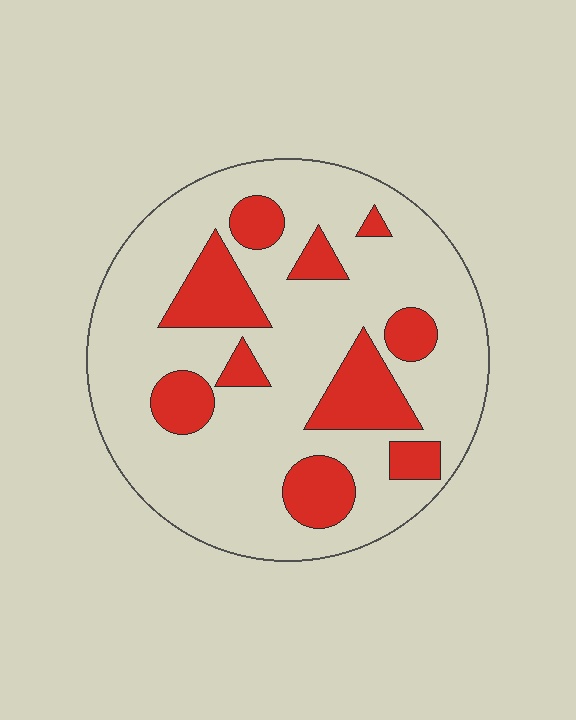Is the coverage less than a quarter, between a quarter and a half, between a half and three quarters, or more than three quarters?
Less than a quarter.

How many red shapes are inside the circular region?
10.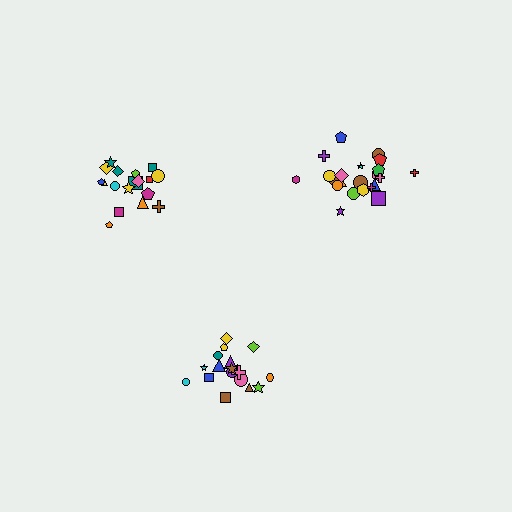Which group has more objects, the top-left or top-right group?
The top-right group.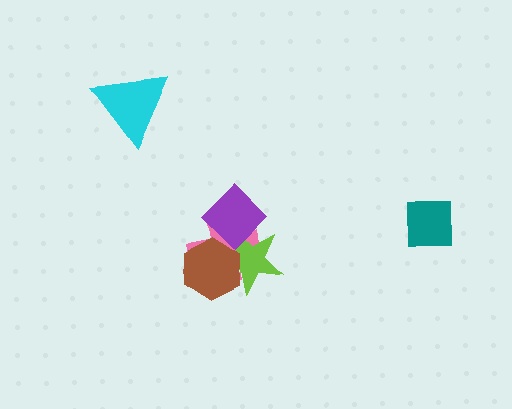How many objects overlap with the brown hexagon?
3 objects overlap with the brown hexagon.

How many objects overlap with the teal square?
0 objects overlap with the teal square.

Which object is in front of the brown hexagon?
The purple diamond is in front of the brown hexagon.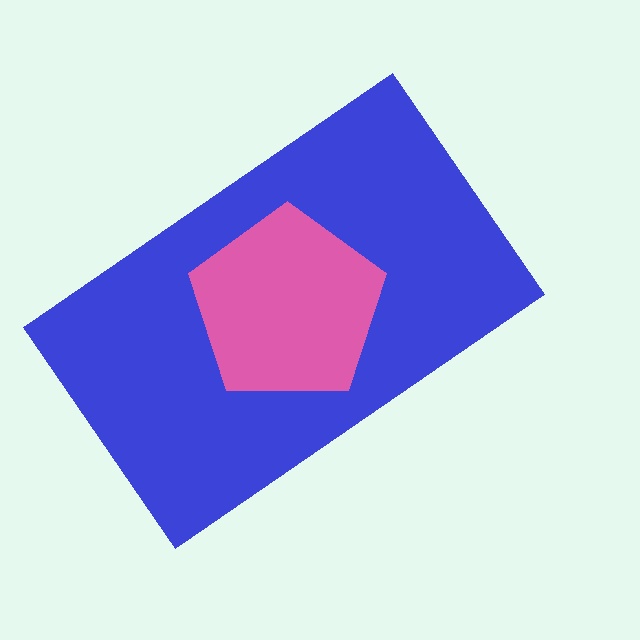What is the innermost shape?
The pink pentagon.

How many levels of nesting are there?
2.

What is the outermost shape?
The blue rectangle.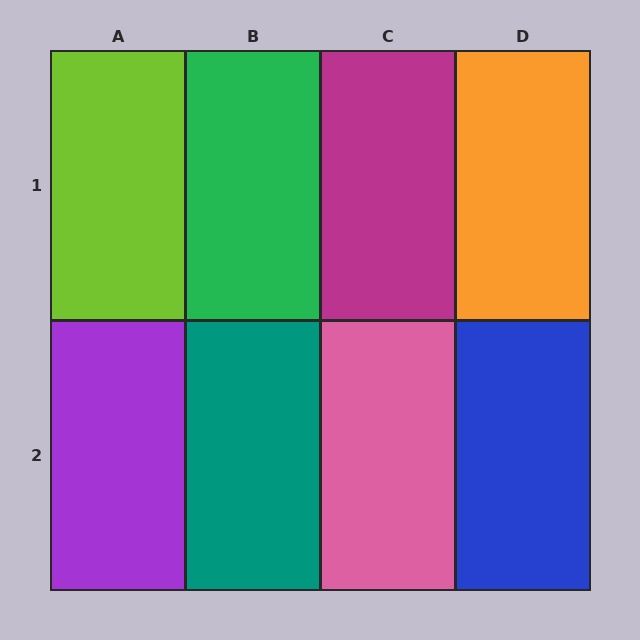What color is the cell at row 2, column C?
Pink.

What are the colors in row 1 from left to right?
Lime, green, magenta, orange.